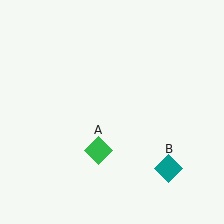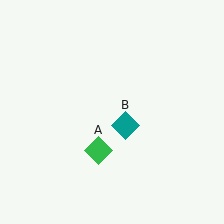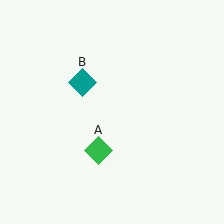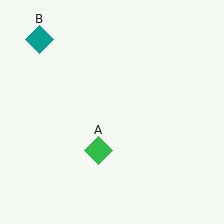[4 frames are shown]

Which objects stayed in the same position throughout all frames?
Green diamond (object A) remained stationary.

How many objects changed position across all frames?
1 object changed position: teal diamond (object B).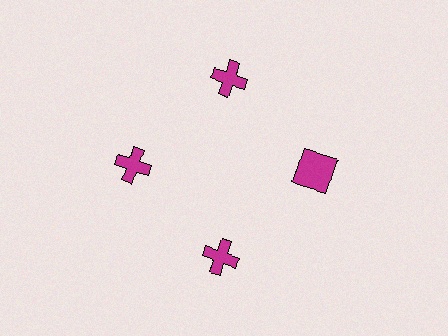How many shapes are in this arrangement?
There are 4 shapes arranged in a ring pattern.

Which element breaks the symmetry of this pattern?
The magenta square at roughly the 3 o'clock position breaks the symmetry. All other shapes are magenta crosses.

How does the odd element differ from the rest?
It has a different shape: square instead of cross.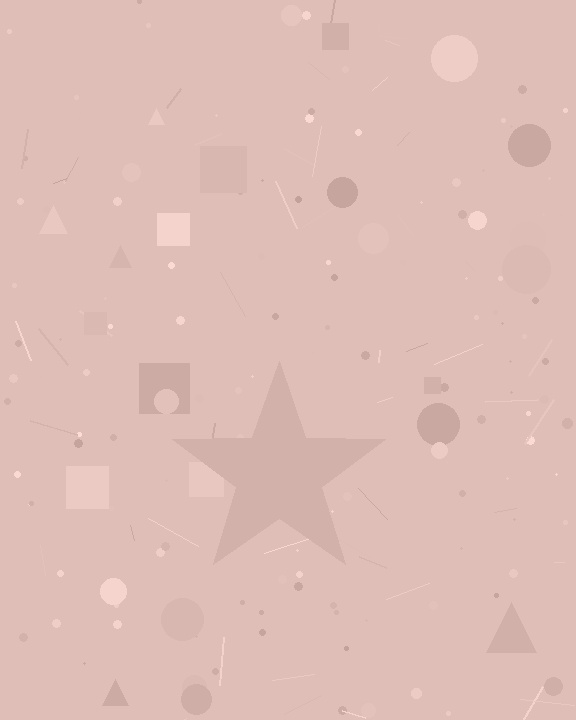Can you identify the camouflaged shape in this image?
The camouflaged shape is a star.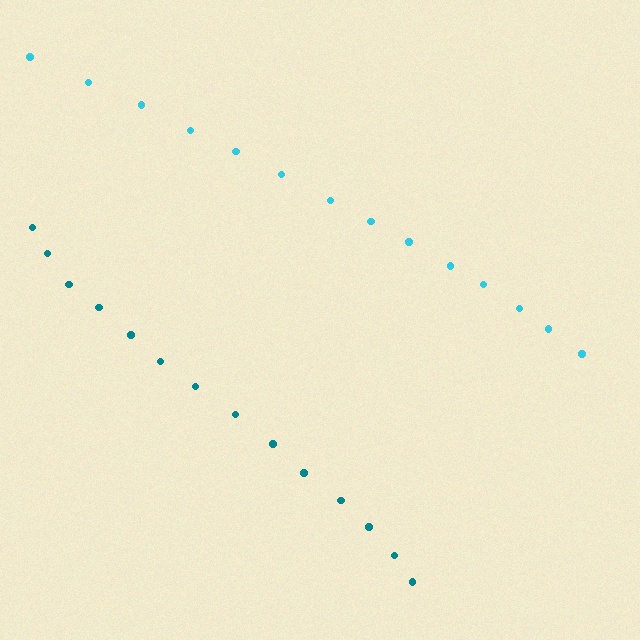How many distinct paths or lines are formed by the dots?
There are 2 distinct paths.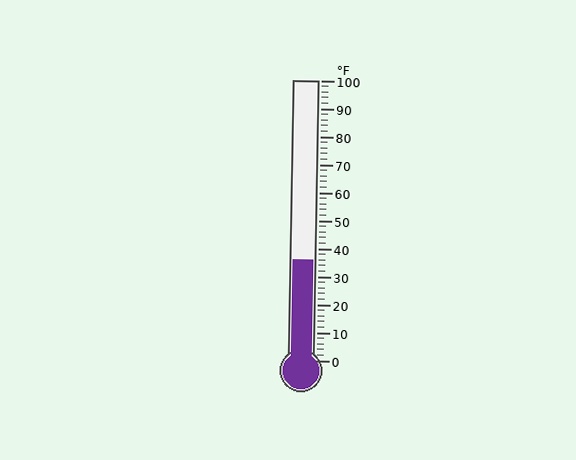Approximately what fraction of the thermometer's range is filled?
The thermometer is filled to approximately 35% of its range.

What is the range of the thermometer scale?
The thermometer scale ranges from 0°F to 100°F.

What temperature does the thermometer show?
The thermometer shows approximately 36°F.